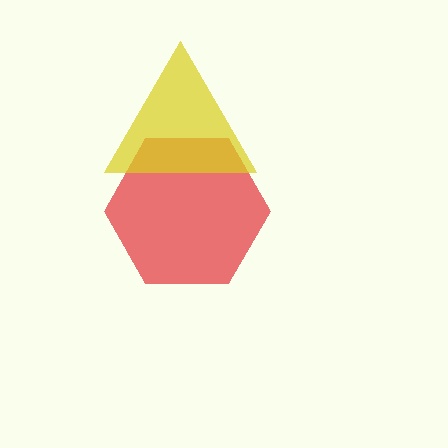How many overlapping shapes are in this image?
There are 2 overlapping shapes in the image.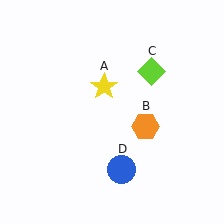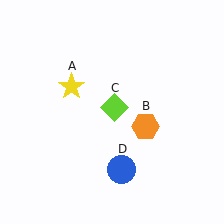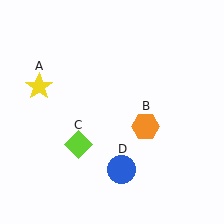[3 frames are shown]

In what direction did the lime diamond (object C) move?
The lime diamond (object C) moved down and to the left.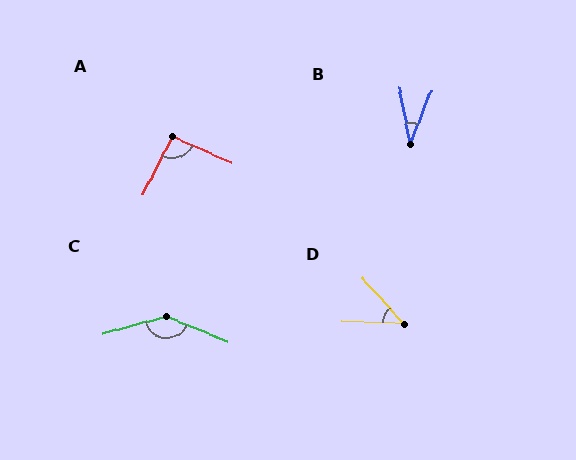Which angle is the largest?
C, at approximately 142 degrees.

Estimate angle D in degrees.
Approximately 45 degrees.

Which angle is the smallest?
B, at approximately 32 degrees.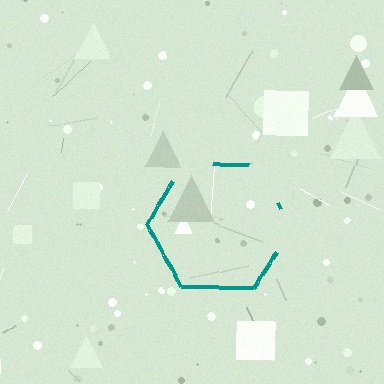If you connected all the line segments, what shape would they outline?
They would outline a hexagon.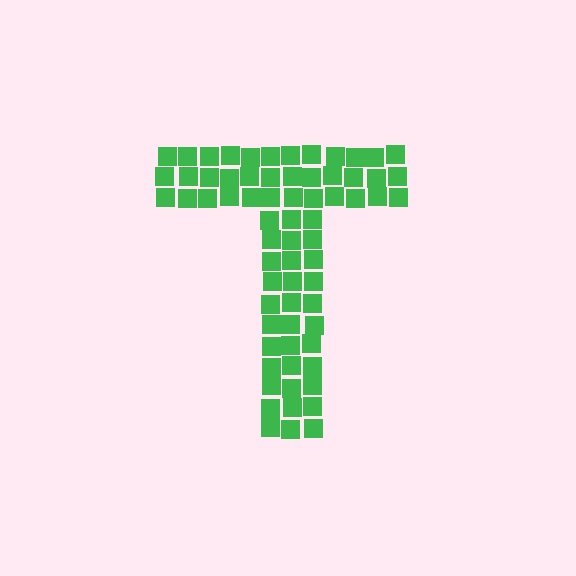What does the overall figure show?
The overall figure shows the letter T.